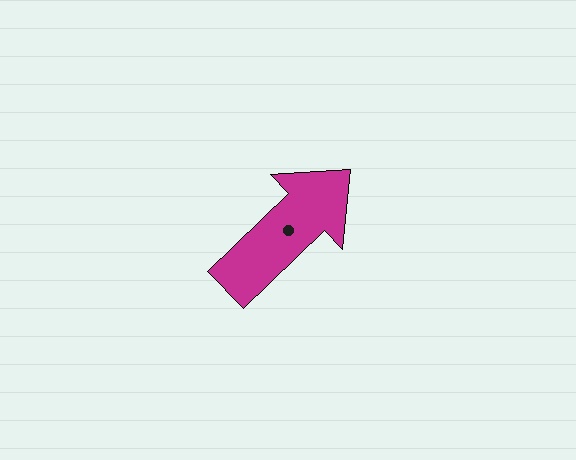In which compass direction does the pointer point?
Northeast.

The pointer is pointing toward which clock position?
Roughly 2 o'clock.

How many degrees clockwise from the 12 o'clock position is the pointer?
Approximately 46 degrees.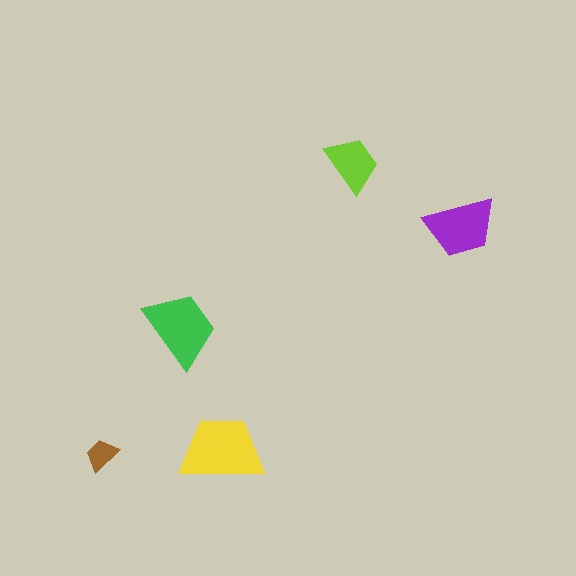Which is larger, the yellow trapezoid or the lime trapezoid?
The yellow one.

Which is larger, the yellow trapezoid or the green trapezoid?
The yellow one.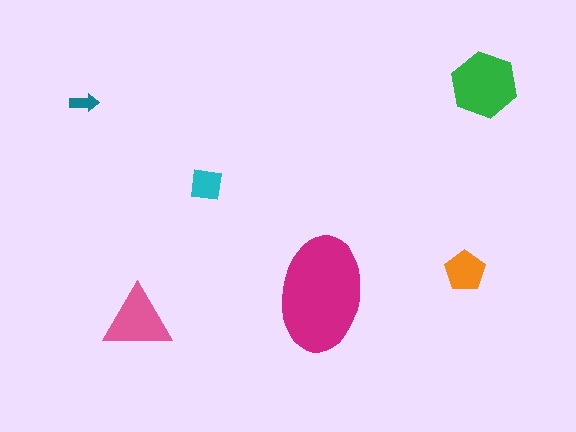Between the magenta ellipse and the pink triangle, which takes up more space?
The magenta ellipse.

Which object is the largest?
The magenta ellipse.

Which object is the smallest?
The teal arrow.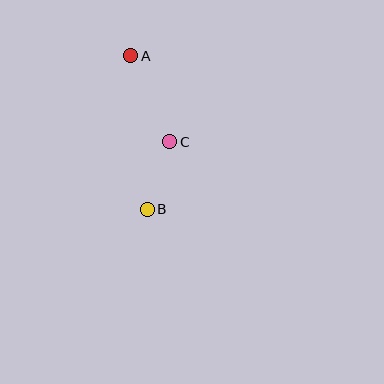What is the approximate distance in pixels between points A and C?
The distance between A and C is approximately 95 pixels.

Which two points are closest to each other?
Points B and C are closest to each other.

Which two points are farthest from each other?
Points A and B are farthest from each other.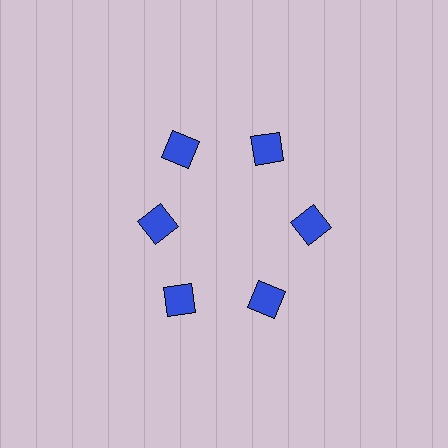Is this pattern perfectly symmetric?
No. The 6 blue squares are arranged in a ring, but one element near the 9 o'clock position is pulled inward toward the center, breaking the 6-fold rotational symmetry.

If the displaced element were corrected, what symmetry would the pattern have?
It would have 6-fold rotational symmetry — the pattern would map onto itself every 60 degrees.